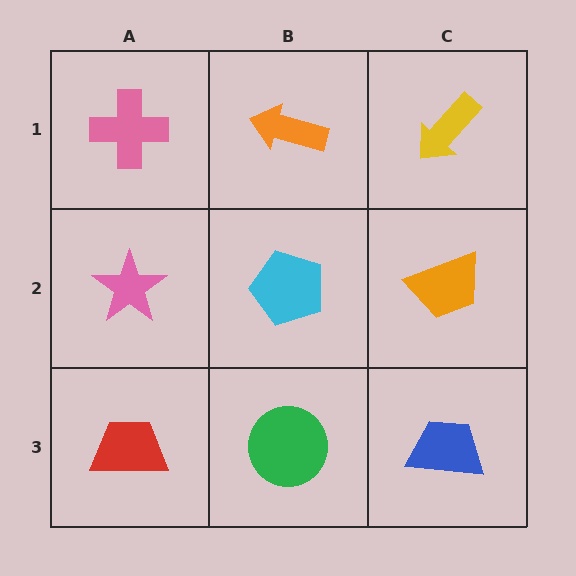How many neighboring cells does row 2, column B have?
4.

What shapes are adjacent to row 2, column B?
An orange arrow (row 1, column B), a green circle (row 3, column B), a pink star (row 2, column A), an orange trapezoid (row 2, column C).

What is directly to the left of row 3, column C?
A green circle.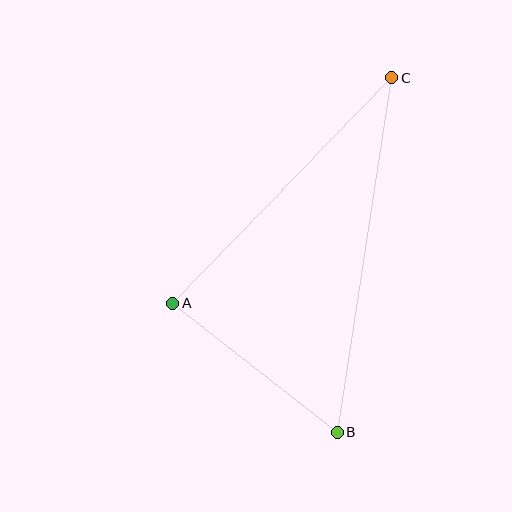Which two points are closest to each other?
Points A and B are closest to each other.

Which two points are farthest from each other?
Points B and C are farthest from each other.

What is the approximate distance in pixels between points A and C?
The distance between A and C is approximately 314 pixels.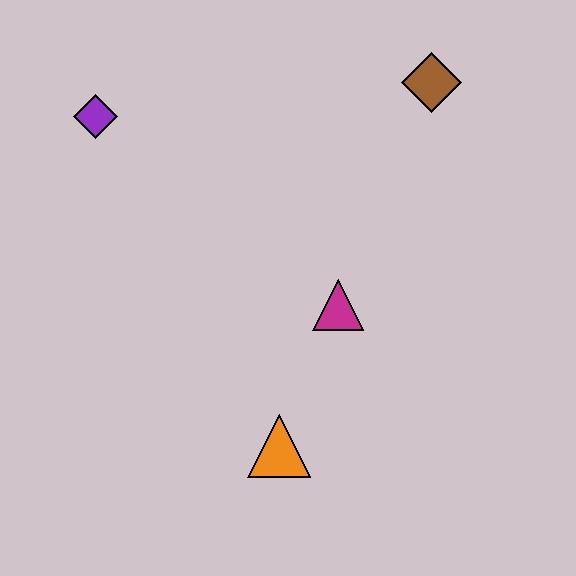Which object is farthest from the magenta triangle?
The purple diamond is farthest from the magenta triangle.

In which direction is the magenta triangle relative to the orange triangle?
The magenta triangle is above the orange triangle.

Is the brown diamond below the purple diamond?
No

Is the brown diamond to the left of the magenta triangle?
No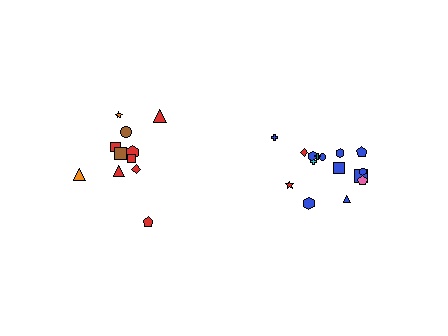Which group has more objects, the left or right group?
The right group.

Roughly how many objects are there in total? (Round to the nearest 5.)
Roughly 25 objects in total.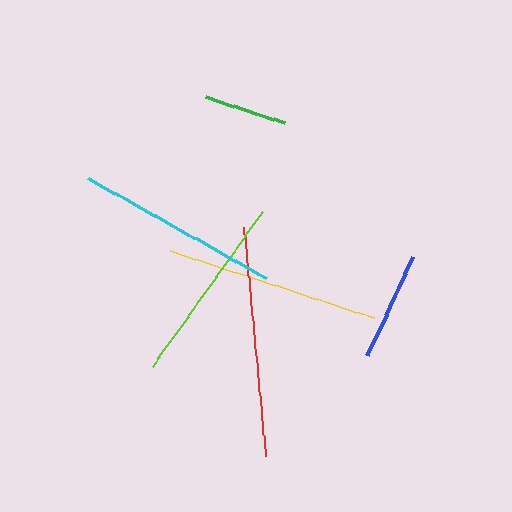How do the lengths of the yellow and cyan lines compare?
The yellow and cyan lines are approximately the same length.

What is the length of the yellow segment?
The yellow segment is approximately 214 pixels long.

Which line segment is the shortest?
The green line is the shortest at approximately 83 pixels.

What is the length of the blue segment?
The blue segment is approximately 109 pixels long.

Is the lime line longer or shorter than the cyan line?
The cyan line is longer than the lime line.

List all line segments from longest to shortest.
From longest to shortest: red, yellow, cyan, lime, blue, green.